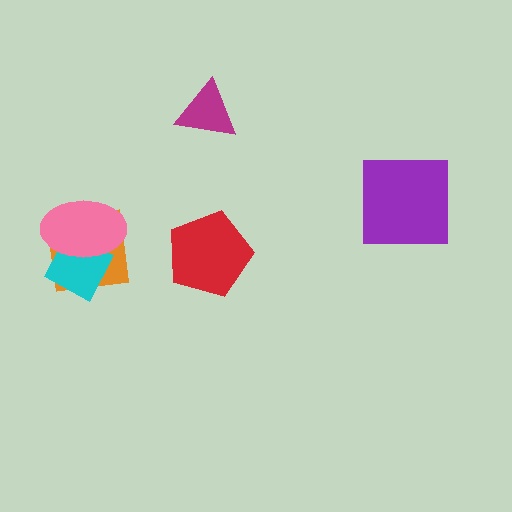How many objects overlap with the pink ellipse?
2 objects overlap with the pink ellipse.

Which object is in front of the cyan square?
The pink ellipse is in front of the cyan square.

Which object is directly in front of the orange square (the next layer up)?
The cyan square is directly in front of the orange square.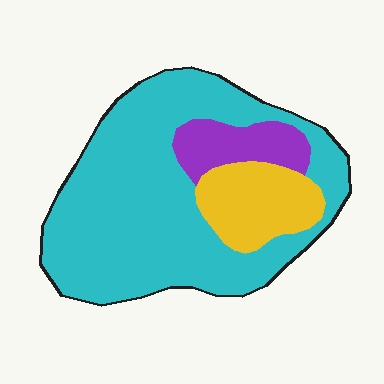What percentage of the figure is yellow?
Yellow covers 16% of the figure.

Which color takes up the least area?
Purple, at roughly 10%.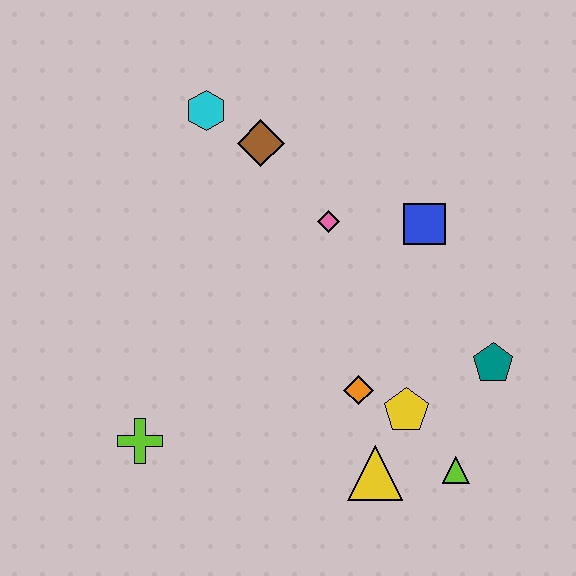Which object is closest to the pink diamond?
The blue square is closest to the pink diamond.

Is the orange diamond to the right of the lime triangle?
No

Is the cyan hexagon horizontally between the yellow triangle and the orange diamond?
No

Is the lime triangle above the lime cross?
No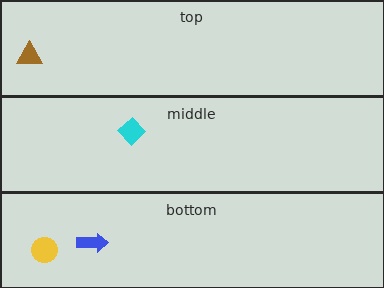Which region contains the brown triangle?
The top region.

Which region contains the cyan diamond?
The middle region.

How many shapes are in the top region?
1.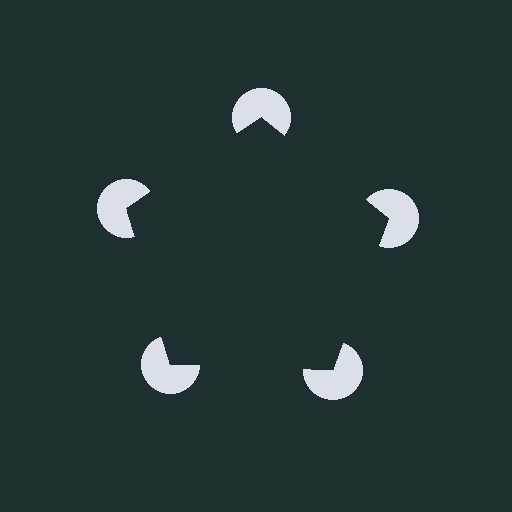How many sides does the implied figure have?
5 sides.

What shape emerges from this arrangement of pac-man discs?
An illusory pentagon — its edges are inferred from the aligned wedge cuts in the pac-man discs, not physically drawn.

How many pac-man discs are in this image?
There are 5 — one at each vertex of the illusory pentagon.